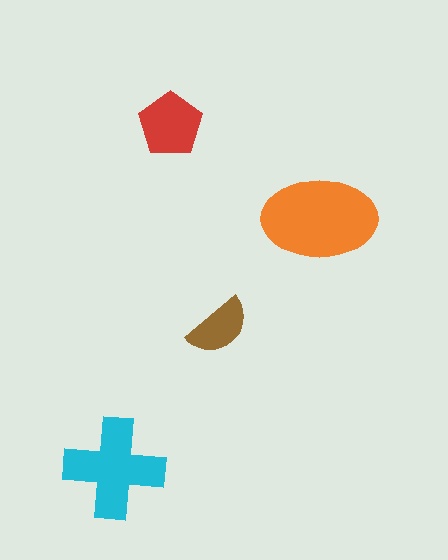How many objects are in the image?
There are 4 objects in the image.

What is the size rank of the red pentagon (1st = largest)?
3rd.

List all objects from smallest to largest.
The brown semicircle, the red pentagon, the cyan cross, the orange ellipse.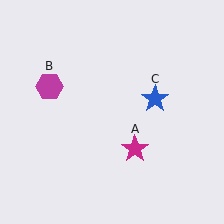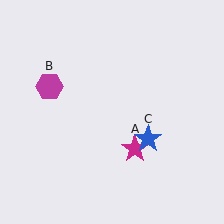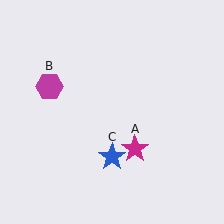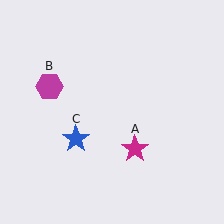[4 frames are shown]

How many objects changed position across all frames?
1 object changed position: blue star (object C).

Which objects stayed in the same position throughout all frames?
Magenta star (object A) and magenta hexagon (object B) remained stationary.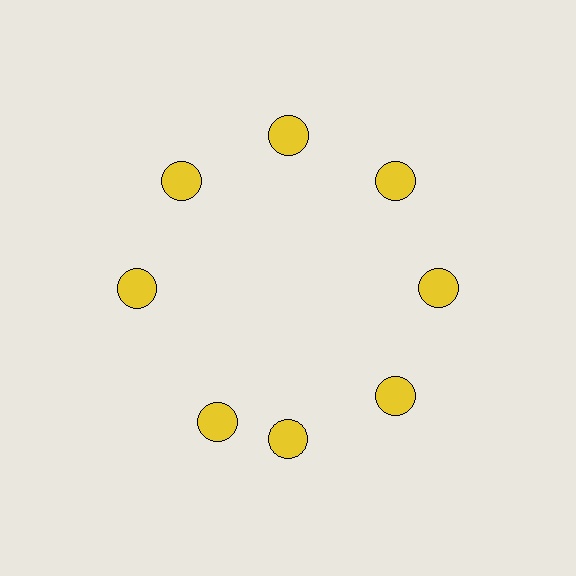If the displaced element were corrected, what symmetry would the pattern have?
It would have 8-fold rotational symmetry — the pattern would map onto itself every 45 degrees.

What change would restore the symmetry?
The symmetry would be restored by rotating it back into even spacing with its neighbors so that all 8 circles sit at equal angles and equal distance from the center.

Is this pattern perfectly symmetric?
No. The 8 yellow circles are arranged in a ring, but one element near the 8 o'clock position is rotated out of alignment along the ring, breaking the 8-fold rotational symmetry.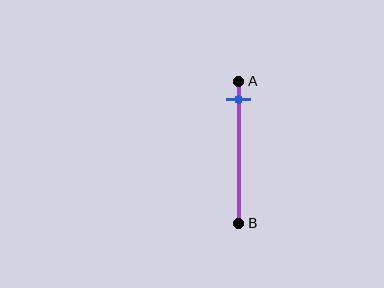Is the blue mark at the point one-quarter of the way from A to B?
No, the mark is at about 15% from A, not at the 25% one-quarter point.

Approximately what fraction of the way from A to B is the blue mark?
The blue mark is approximately 15% of the way from A to B.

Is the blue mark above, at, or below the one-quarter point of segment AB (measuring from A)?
The blue mark is above the one-quarter point of segment AB.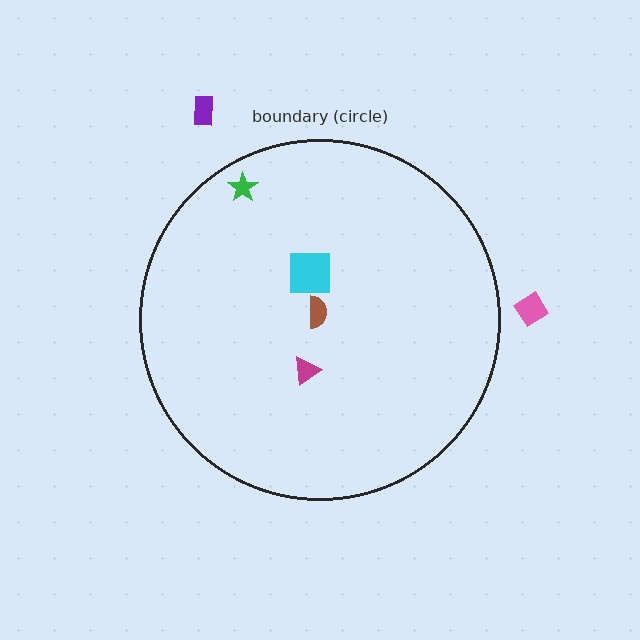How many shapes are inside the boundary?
4 inside, 2 outside.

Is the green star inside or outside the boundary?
Inside.